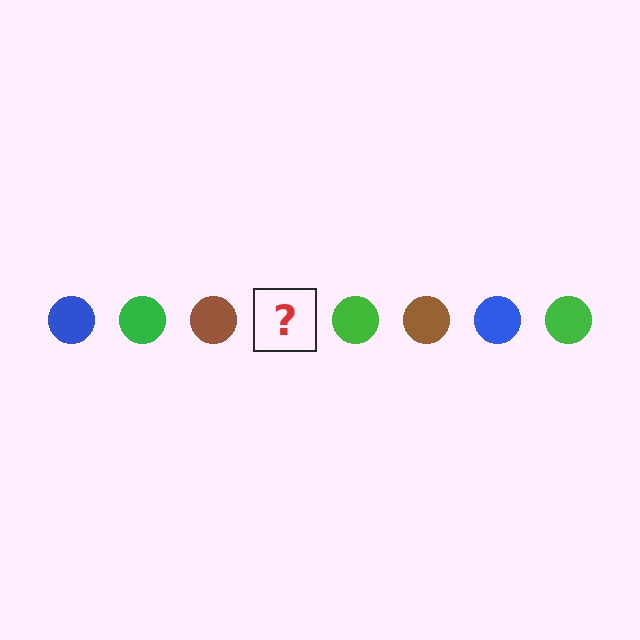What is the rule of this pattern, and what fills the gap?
The rule is that the pattern cycles through blue, green, brown circles. The gap should be filled with a blue circle.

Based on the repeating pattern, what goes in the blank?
The blank should be a blue circle.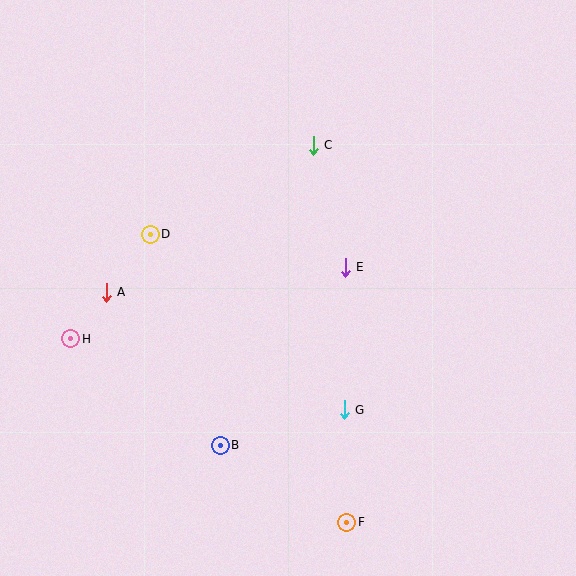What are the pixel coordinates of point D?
Point D is at (150, 234).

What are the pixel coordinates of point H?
Point H is at (70, 339).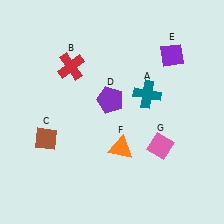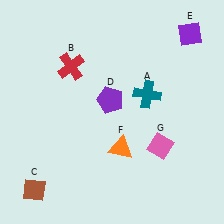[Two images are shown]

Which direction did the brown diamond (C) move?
The brown diamond (C) moved down.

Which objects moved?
The objects that moved are: the brown diamond (C), the purple diamond (E).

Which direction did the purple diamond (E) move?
The purple diamond (E) moved up.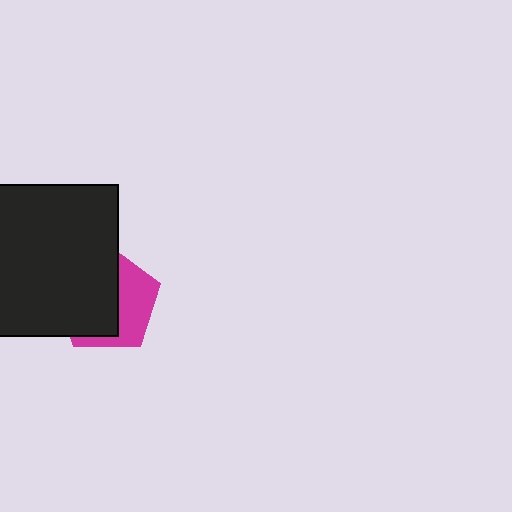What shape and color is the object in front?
The object in front is a black square.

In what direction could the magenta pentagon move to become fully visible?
The magenta pentagon could move right. That would shift it out from behind the black square entirely.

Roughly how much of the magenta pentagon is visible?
A small part of it is visible (roughly 40%).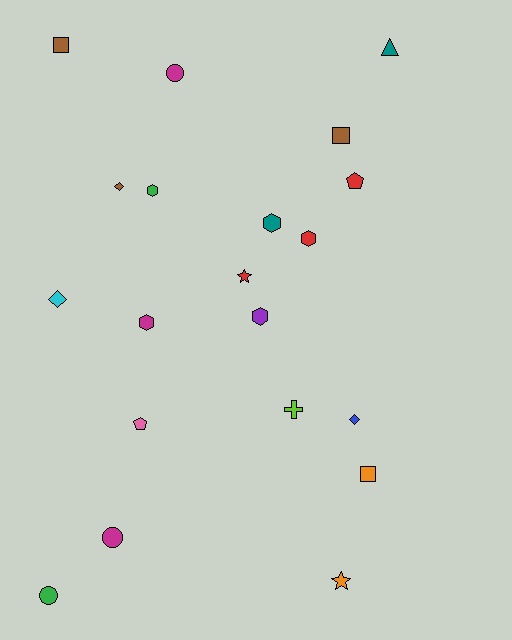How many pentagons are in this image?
There are 2 pentagons.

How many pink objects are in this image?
There is 1 pink object.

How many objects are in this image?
There are 20 objects.